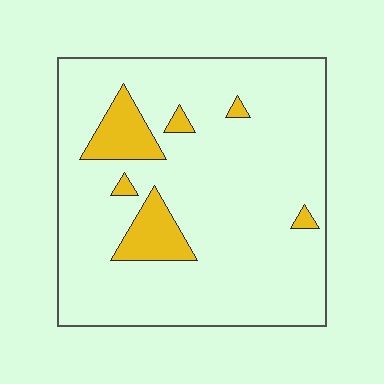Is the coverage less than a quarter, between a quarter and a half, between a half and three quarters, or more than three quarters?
Less than a quarter.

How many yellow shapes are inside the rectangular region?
6.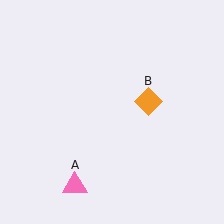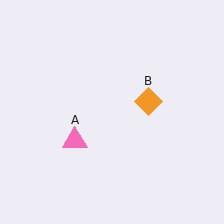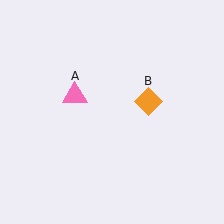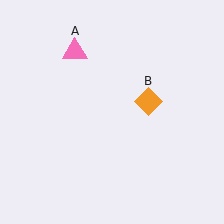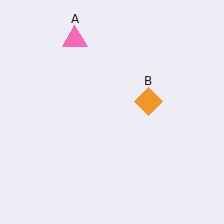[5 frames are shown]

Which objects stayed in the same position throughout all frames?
Orange diamond (object B) remained stationary.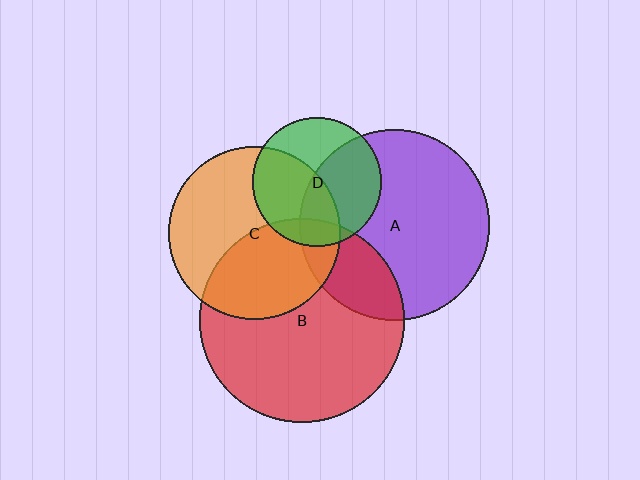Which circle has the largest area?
Circle B (red).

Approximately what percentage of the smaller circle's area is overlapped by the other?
Approximately 50%.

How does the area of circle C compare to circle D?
Approximately 1.8 times.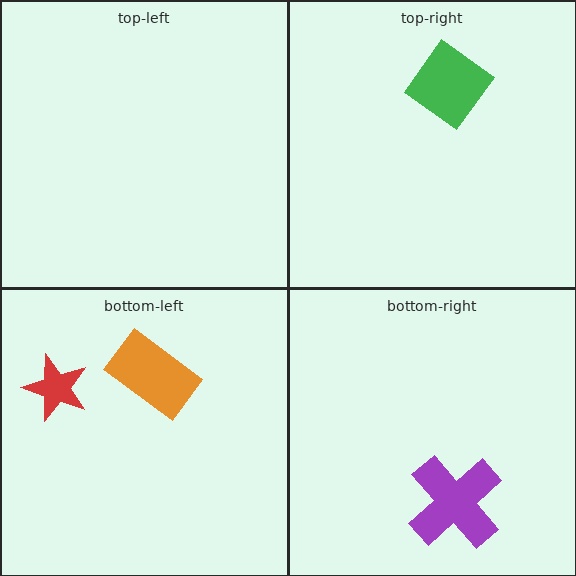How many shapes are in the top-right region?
1.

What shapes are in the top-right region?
The green diamond.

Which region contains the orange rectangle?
The bottom-left region.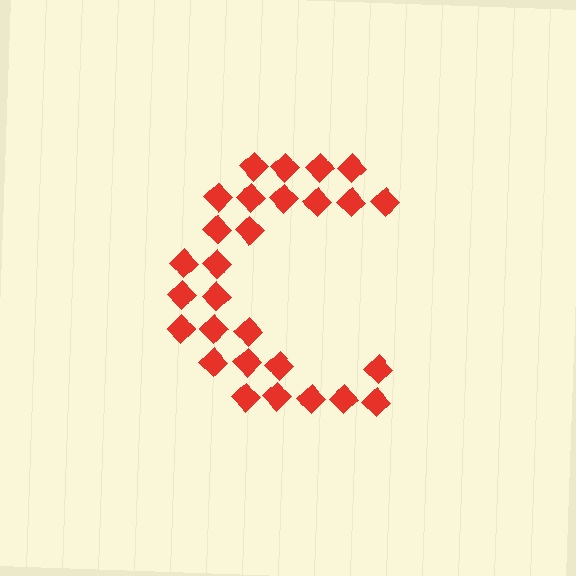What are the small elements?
The small elements are diamonds.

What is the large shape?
The large shape is the letter C.